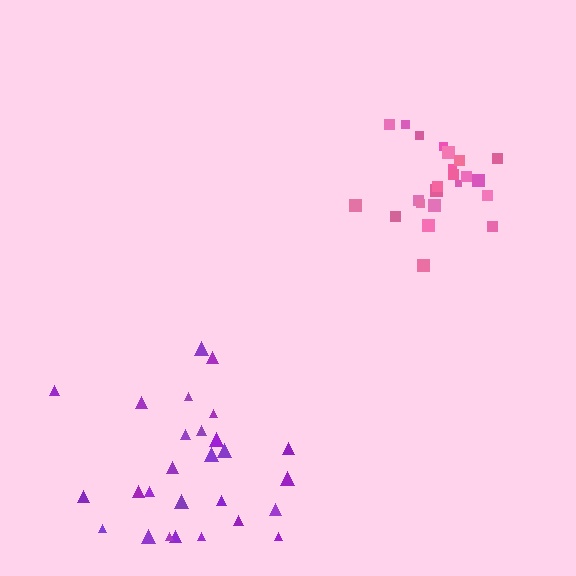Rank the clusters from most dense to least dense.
pink, purple.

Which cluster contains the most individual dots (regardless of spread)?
Purple (27).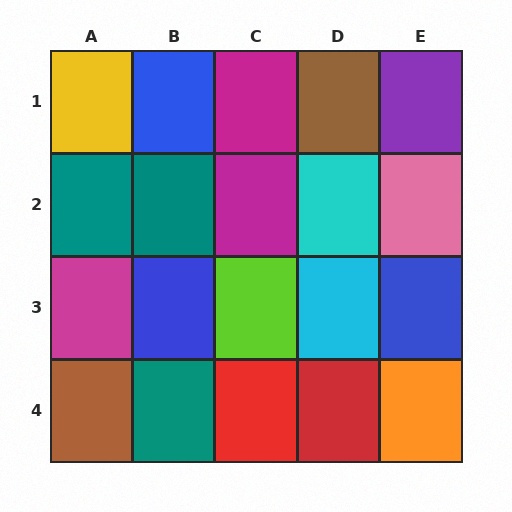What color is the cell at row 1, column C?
Magenta.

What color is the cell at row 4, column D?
Red.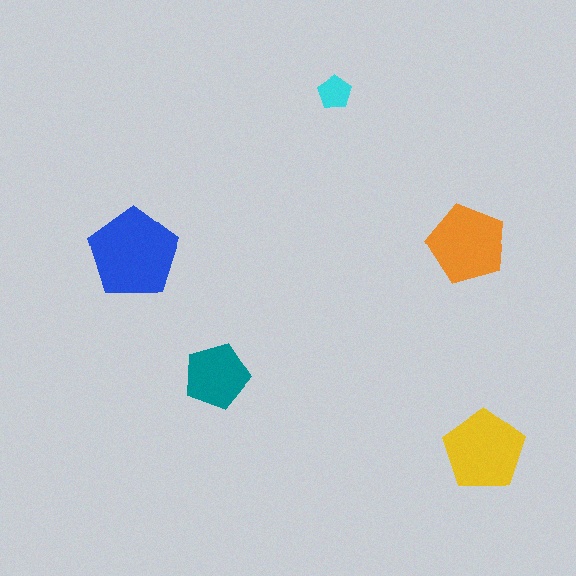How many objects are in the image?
There are 5 objects in the image.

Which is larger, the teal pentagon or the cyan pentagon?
The teal one.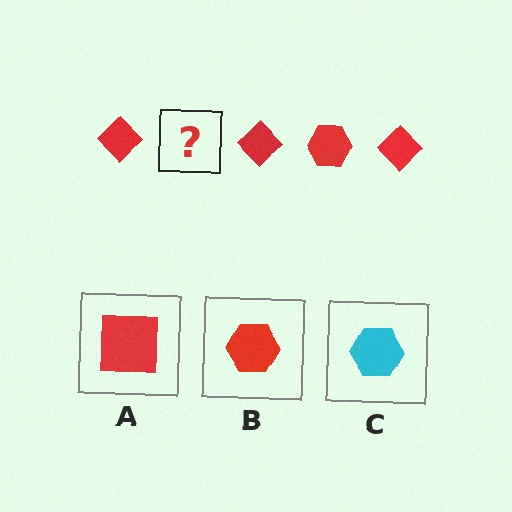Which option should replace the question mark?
Option B.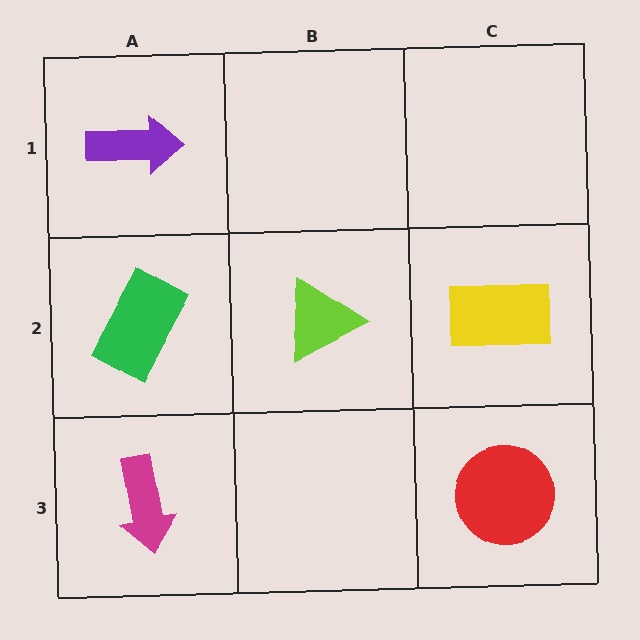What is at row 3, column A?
A magenta arrow.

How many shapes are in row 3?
2 shapes.